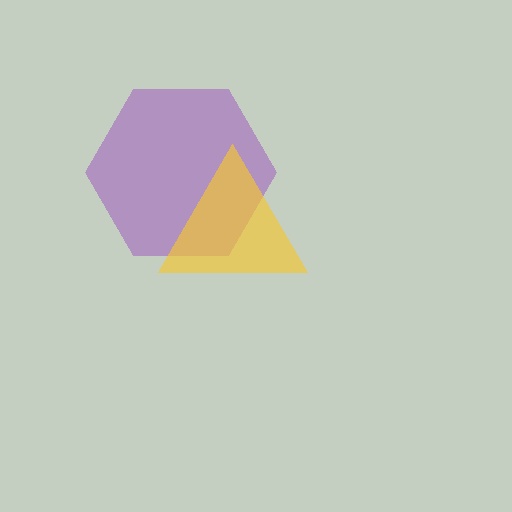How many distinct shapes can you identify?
There are 2 distinct shapes: a purple hexagon, a yellow triangle.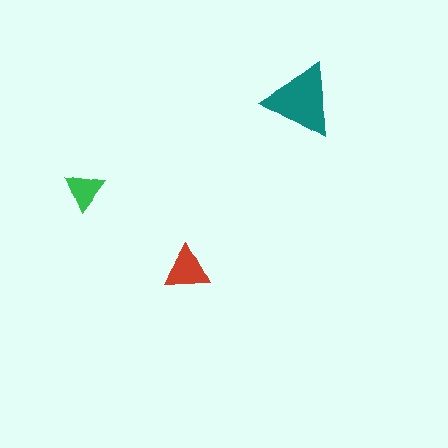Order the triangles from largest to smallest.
the teal one, the red one, the green one.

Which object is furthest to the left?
The green triangle is leftmost.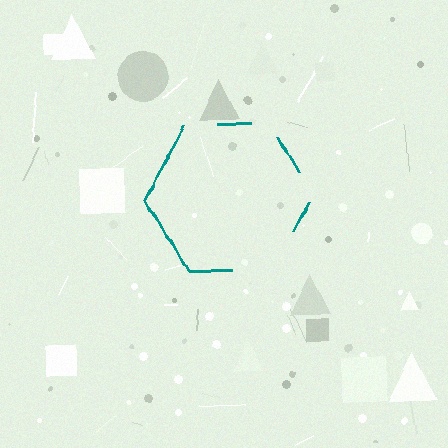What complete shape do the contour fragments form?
The contour fragments form a hexagon.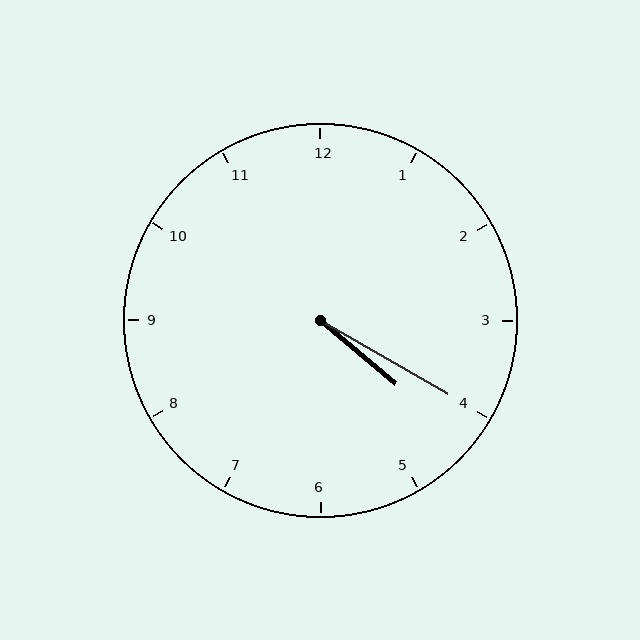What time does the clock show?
4:20.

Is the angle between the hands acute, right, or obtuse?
It is acute.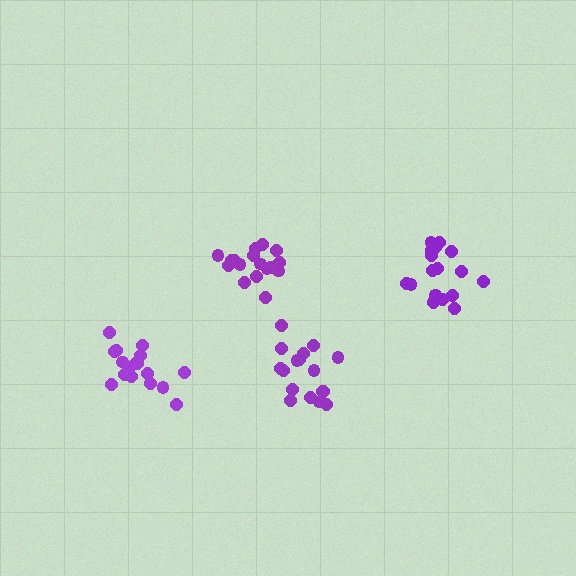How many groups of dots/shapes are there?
There are 4 groups.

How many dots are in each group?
Group 1: 17 dots, Group 2: 16 dots, Group 3: 18 dots, Group 4: 19 dots (70 total).